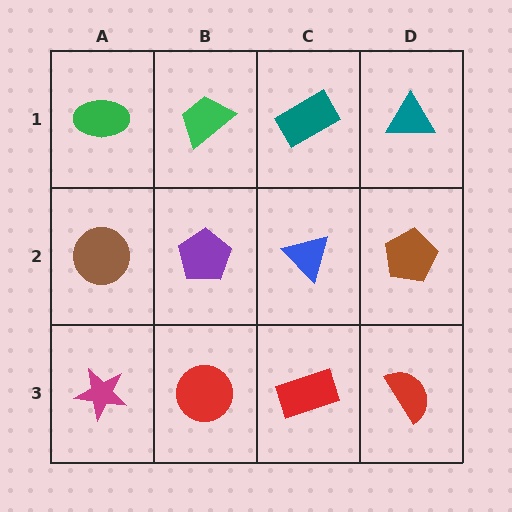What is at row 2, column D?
A brown pentagon.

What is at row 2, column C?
A blue triangle.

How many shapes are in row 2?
4 shapes.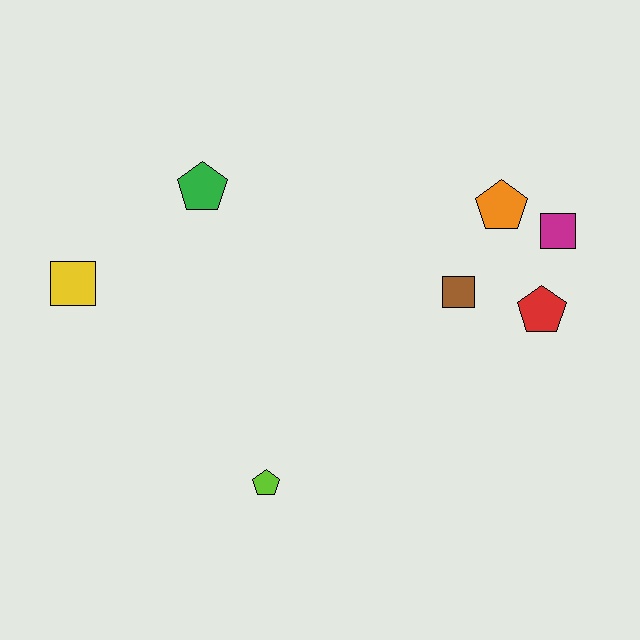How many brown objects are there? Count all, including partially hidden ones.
There is 1 brown object.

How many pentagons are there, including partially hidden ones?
There are 4 pentagons.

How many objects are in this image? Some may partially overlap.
There are 7 objects.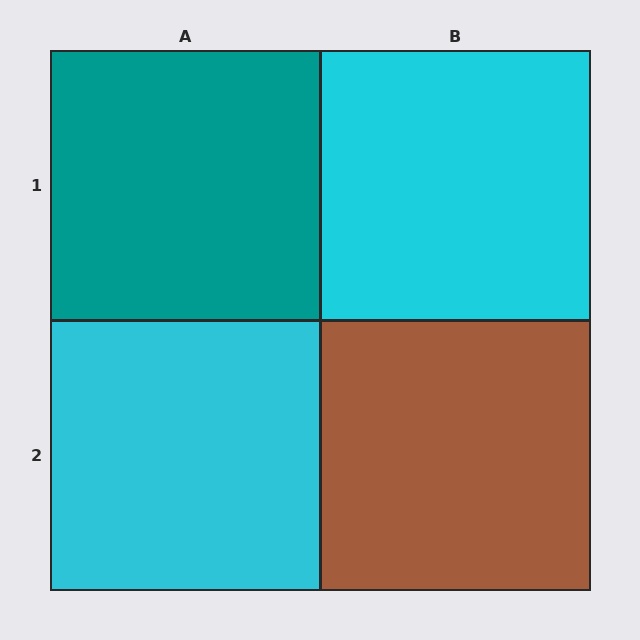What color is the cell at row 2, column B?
Brown.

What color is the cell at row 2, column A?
Cyan.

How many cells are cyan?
2 cells are cyan.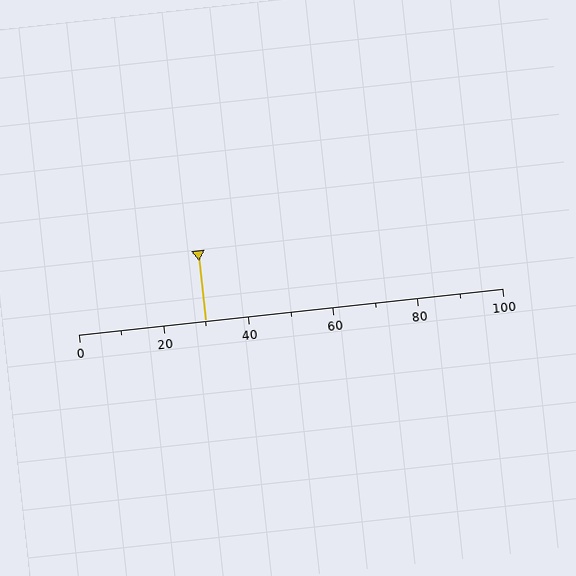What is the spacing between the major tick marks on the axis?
The major ticks are spaced 20 apart.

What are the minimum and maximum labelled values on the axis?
The axis runs from 0 to 100.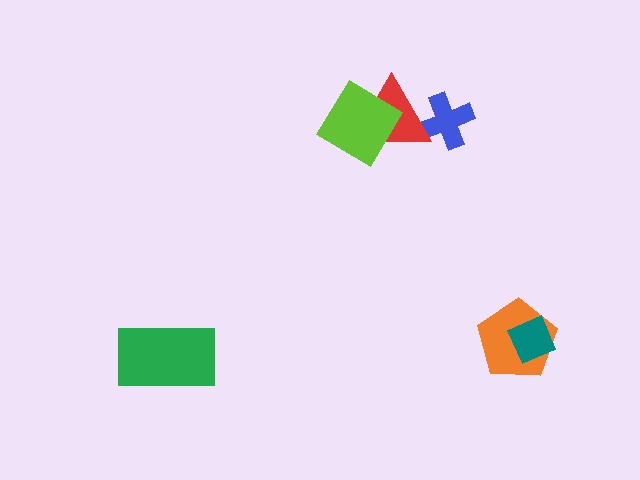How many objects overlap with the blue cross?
1 object overlaps with the blue cross.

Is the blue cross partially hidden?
Yes, it is partially covered by another shape.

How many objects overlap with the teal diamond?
1 object overlaps with the teal diamond.